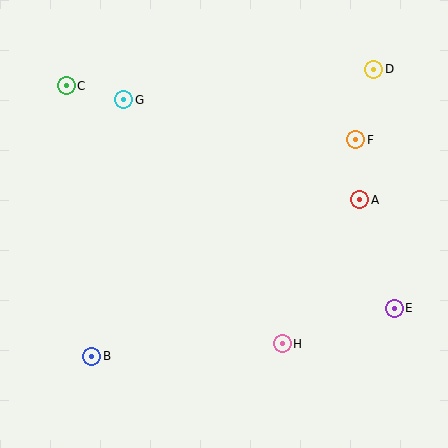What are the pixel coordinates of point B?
Point B is at (92, 356).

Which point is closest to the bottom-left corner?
Point B is closest to the bottom-left corner.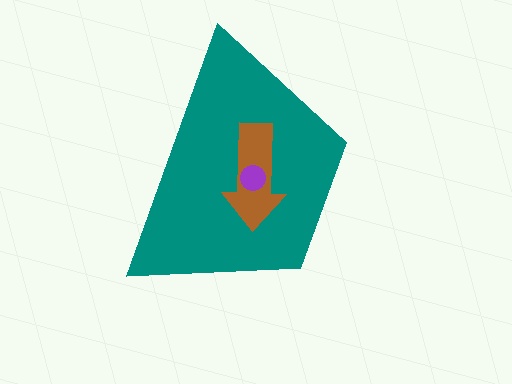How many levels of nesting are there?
3.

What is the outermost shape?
The teal trapezoid.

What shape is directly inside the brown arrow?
The purple circle.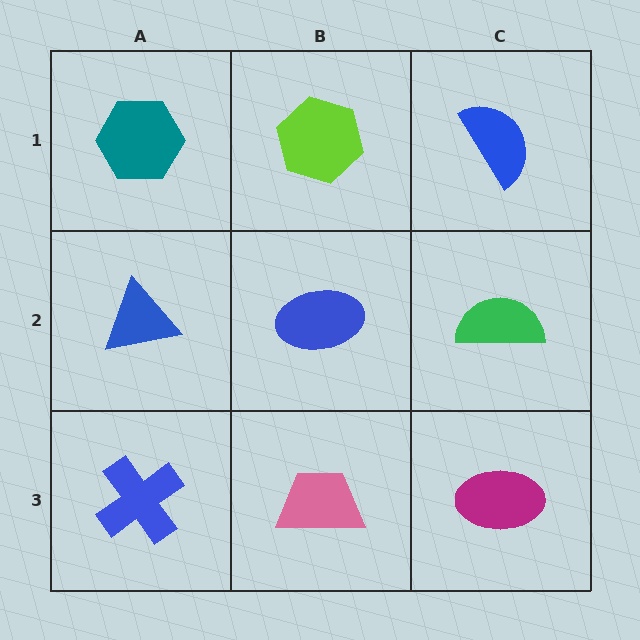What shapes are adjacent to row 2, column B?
A lime hexagon (row 1, column B), a pink trapezoid (row 3, column B), a blue triangle (row 2, column A), a green semicircle (row 2, column C).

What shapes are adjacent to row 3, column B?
A blue ellipse (row 2, column B), a blue cross (row 3, column A), a magenta ellipse (row 3, column C).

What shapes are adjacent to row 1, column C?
A green semicircle (row 2, column C), a lime hexagon (row 1, column B).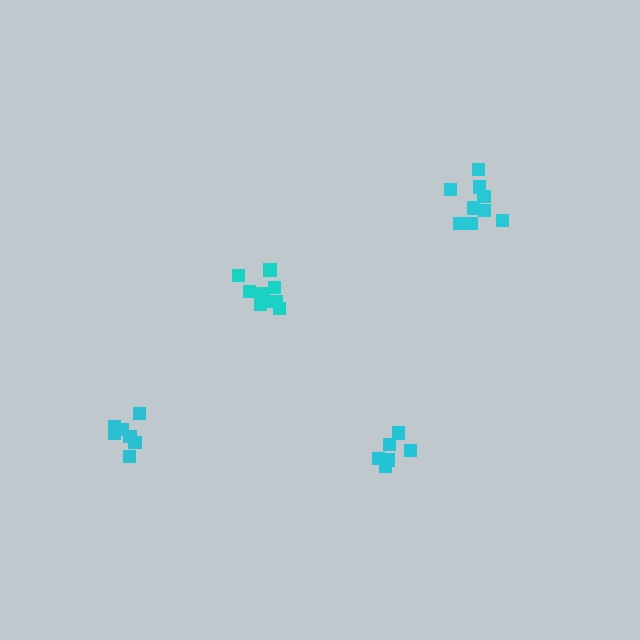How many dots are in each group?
Group 1: 7 dots, Group 2: 9 dots, Group 3: 7 dots, Group 4: 9 dots (32 total).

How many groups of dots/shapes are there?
There are 4 groups.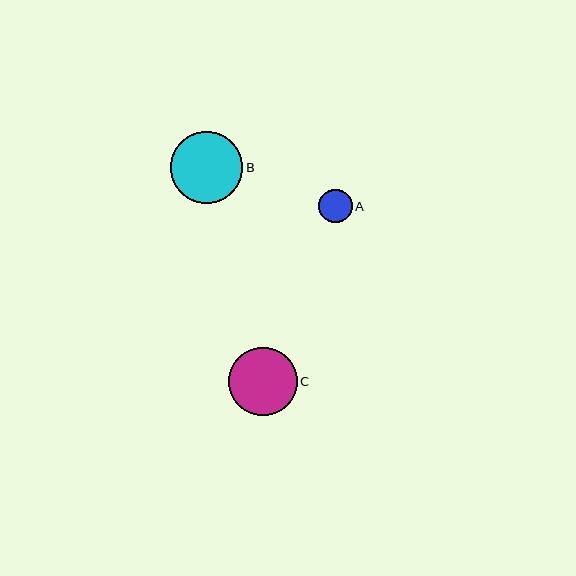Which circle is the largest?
Circle B is the largest with a size of approximately 72 pixels.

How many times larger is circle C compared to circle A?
Circle C is approximately 2.0 times the size of circle A.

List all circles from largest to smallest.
From largest to smallest: B, C, A.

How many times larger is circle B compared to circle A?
Circle B is approximately 2.1 times the size of circle A.